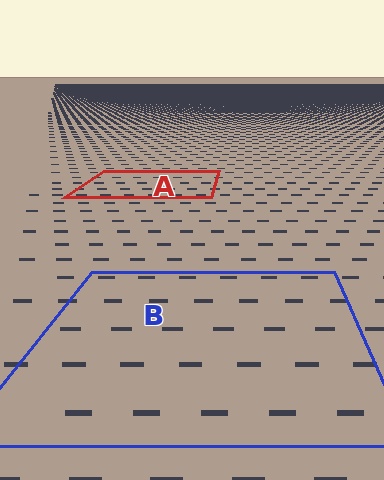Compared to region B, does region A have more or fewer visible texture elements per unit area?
Region A has more texture elements per unit area — they are packed more densely because it is farther away.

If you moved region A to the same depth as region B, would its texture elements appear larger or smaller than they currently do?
They would appear larger. At a closer depth, the same texture elements are projected at a bigger on-screen size.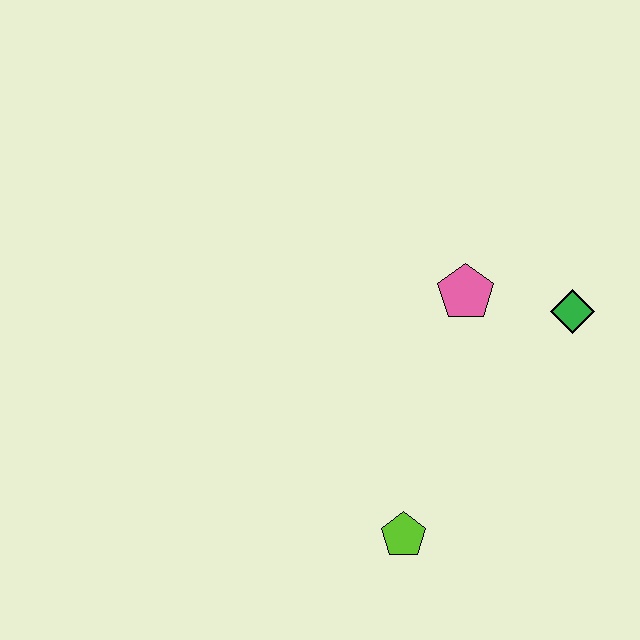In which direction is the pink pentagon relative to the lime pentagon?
The pink pentagon is above the lime pentagon.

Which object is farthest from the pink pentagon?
The lime pentagon is farthest from the pink pentagon.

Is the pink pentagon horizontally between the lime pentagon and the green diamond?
Yes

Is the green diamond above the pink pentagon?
No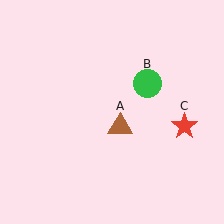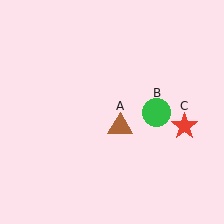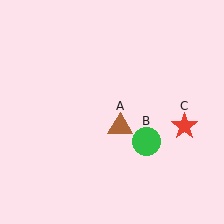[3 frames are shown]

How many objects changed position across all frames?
1 object changed position: green circle (object B).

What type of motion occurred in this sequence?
The green circle (object B) rotated clockwise around the center of the scene.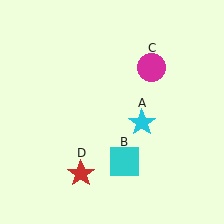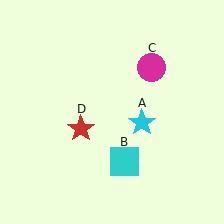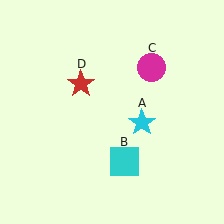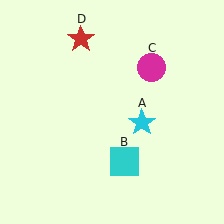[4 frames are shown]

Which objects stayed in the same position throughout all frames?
Cyan star (object A) and cyan square (object B) and magenta circle (object C) remained stationary.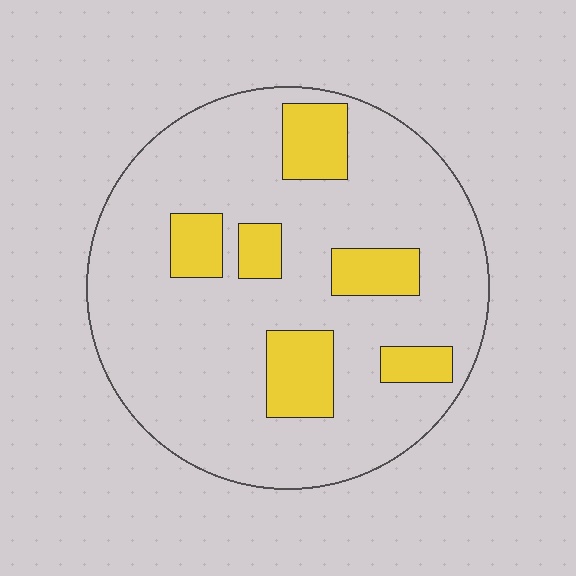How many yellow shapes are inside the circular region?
6.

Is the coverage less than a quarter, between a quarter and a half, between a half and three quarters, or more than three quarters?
Less than a quarter.